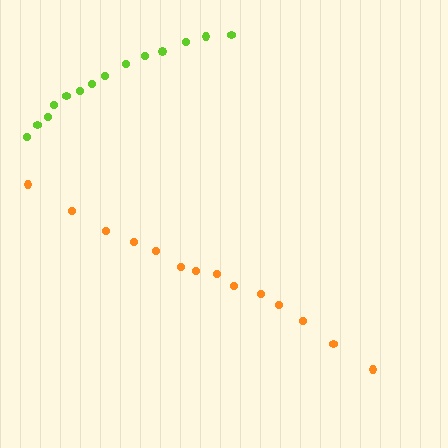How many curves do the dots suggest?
There are 2 distinct paths.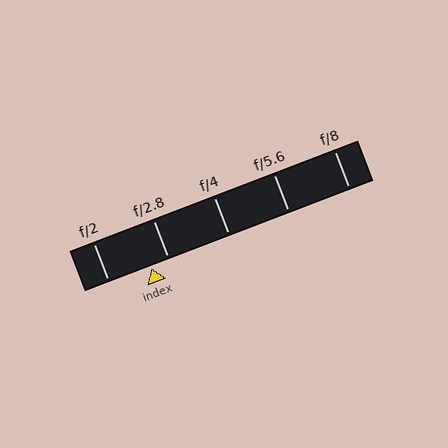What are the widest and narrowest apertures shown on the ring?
The widest aperture shown is f/2 and the narrowest is f/8.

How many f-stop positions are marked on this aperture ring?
There are 5 f-stop positions marked.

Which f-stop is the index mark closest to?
The index mark is closest to f/2.8.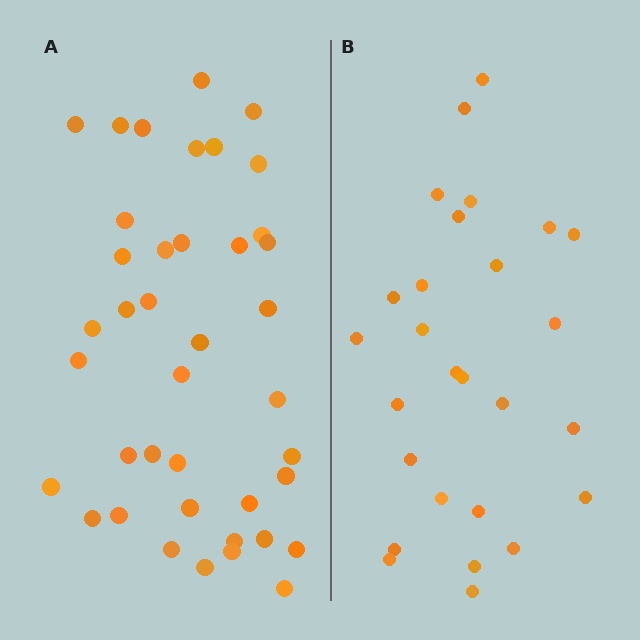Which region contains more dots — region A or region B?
Region A (the left region) has more dots.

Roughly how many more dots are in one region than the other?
Region A has approximately 15 more dots than region B.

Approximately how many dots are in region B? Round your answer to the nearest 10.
About 30 dots. (The exact count is 27, which rounds to 30.)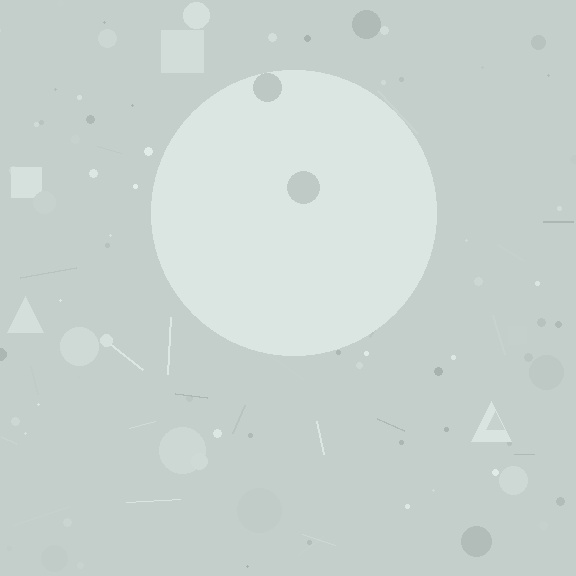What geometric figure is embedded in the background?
A circle is embedded in the background.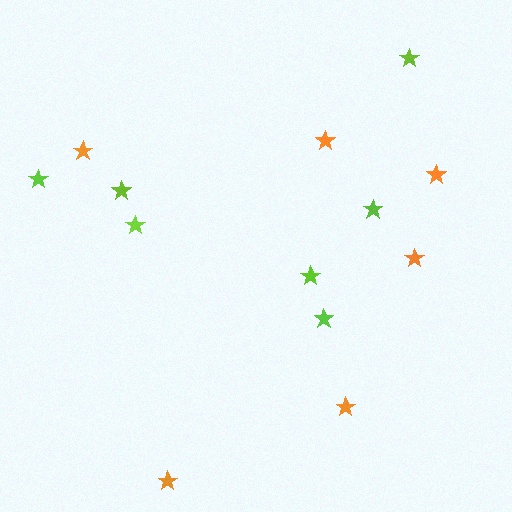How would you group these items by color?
There are 2 groups: one group of orange stars (6) and one group of lime stars (7).